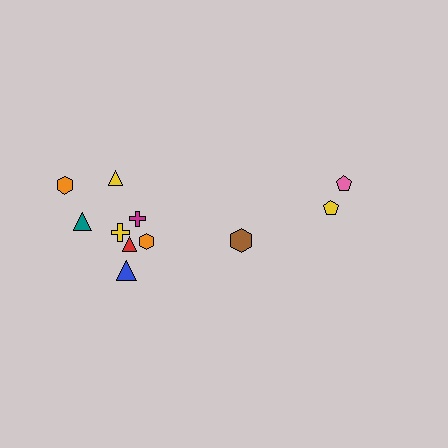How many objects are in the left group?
There are 8 objects.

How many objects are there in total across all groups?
There are 11 objects.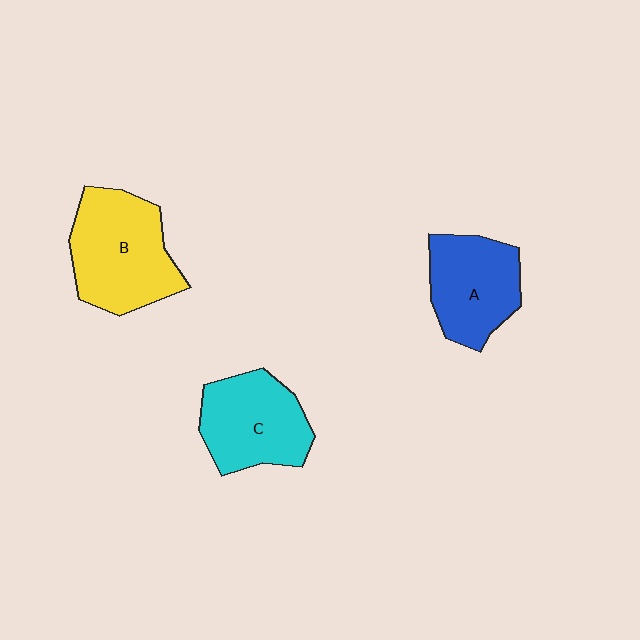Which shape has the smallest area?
Shape A (blue).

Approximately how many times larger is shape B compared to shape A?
Approximately 1.3 times.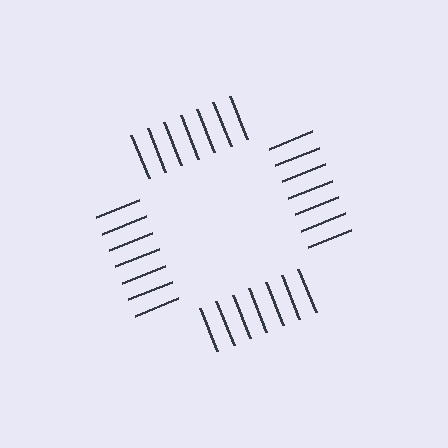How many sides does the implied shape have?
4 sides — the line-ends trace a square.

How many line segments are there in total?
28 — 7 along each of the 4 edges.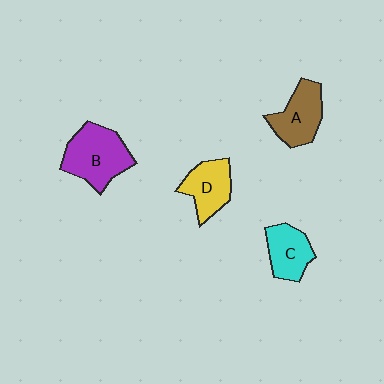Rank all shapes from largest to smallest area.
From largest to smallest: B (purple), A (brown), D (yellow), C (cyan).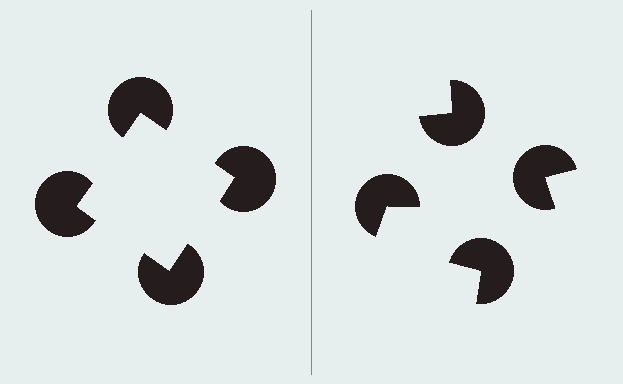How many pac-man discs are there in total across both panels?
8 — 4 on each side.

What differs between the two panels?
The pac-man discs are positioned identically on both sides; only the wedge orientations differ. On the left they align to a square; on the right they are misaligned.